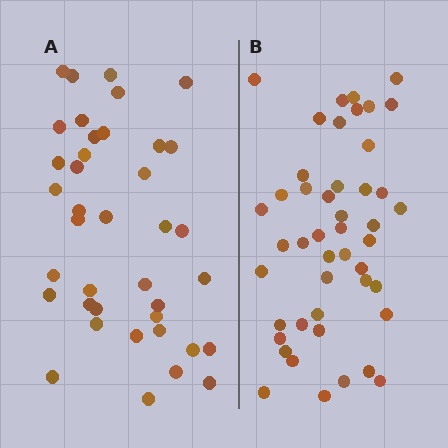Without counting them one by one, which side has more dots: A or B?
Region B (the right region) has more dots.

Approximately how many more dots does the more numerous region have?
Region B has roughly 8 or so more dots than region A.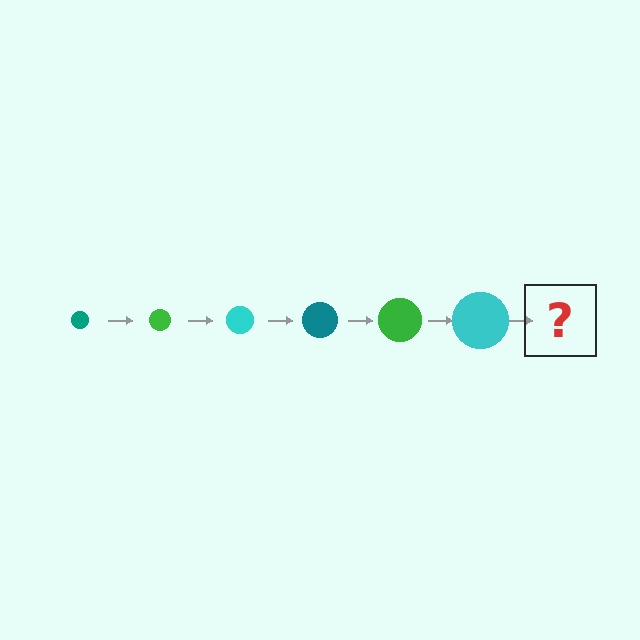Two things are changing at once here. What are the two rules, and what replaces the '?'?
The two rules are that the circle grows larger each step and the color cycles through teal, green, and cyan. The '?' should be a teal circle, larger than the previous one.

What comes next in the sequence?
The next element should be a teal circle, larger than the previous one.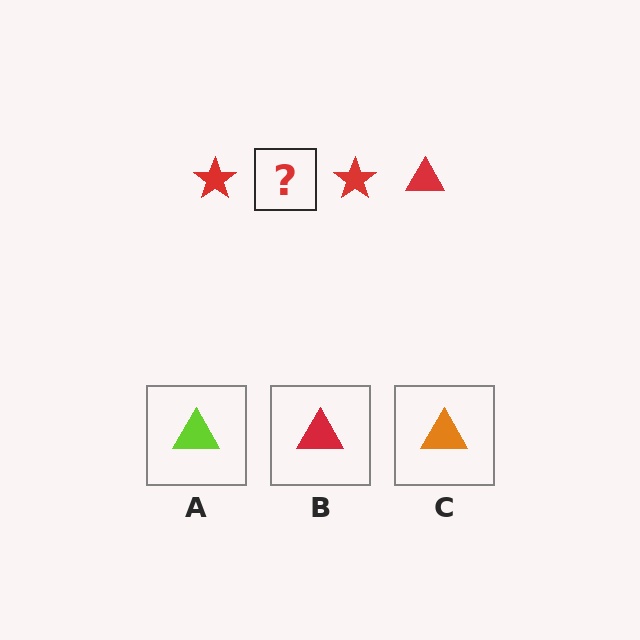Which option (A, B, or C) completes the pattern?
B.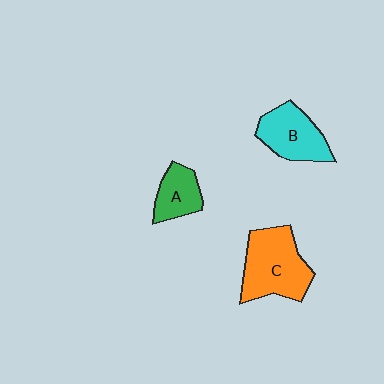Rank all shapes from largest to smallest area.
From largest to smallest: C (orange), B (cyan), A (green).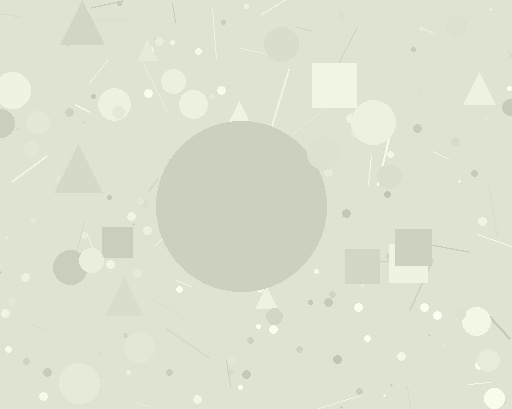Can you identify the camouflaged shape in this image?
The camouflaged shape is a circle.